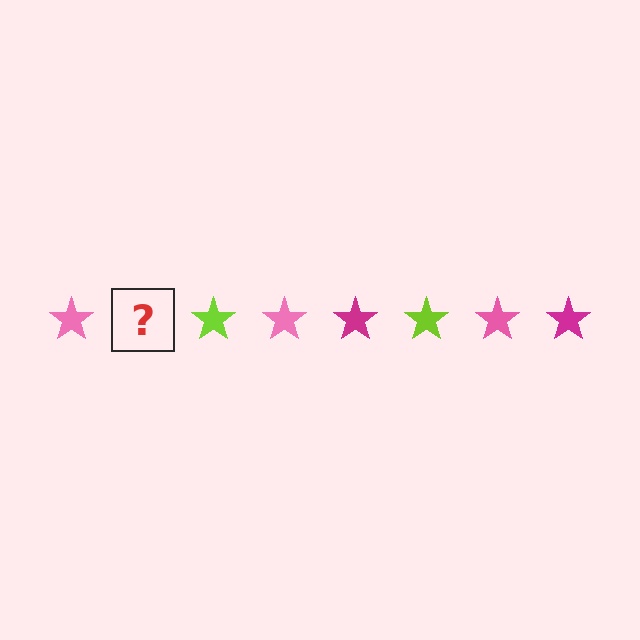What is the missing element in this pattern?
The missing element is a magenta star.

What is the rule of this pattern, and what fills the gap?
The rule is that the pattern cycles through pink, magenta, lime stars. The gap should be filled with a magenta star.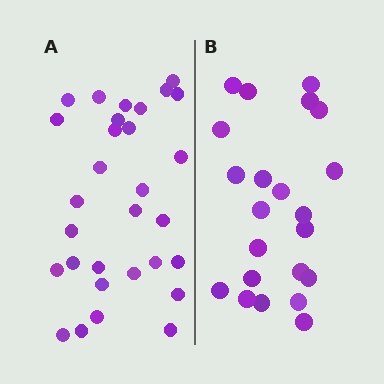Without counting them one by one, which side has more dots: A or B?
Region A (the left region) has more dots.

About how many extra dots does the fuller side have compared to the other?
Region A has roughly 8 or so more dots than region B.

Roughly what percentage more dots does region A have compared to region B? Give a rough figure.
About 35% more.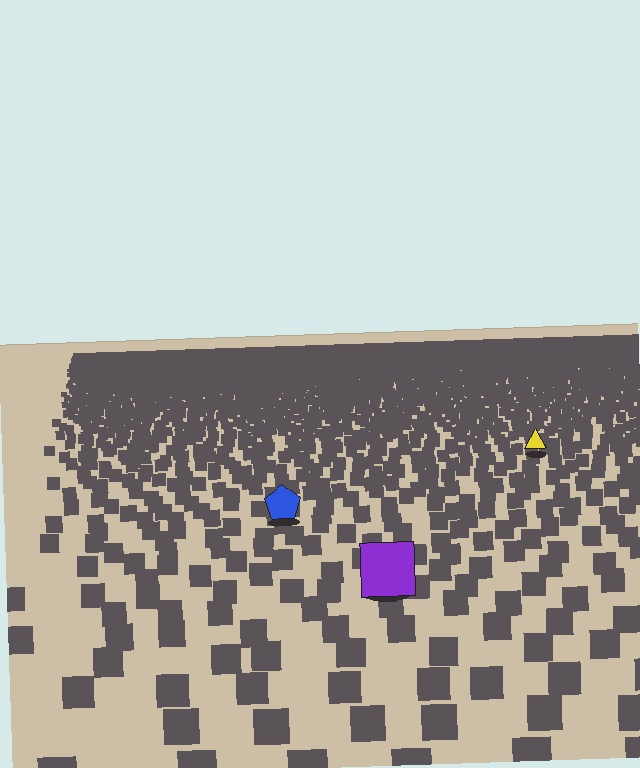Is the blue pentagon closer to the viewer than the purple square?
No. The purple square is closer — you can tell from the texture gradient: the ground texture is coarser near it.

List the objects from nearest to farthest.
From nearest to farthest: the purple square, the blue pentagon, the yellow triangle.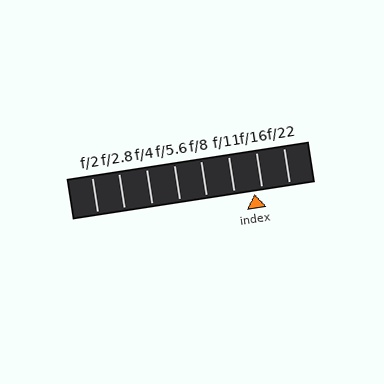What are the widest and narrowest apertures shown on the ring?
The widest aperture shown is f/2 and the narrowest is f/22.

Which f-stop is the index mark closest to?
The index mark is closest to f/16.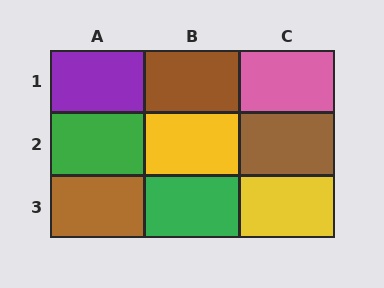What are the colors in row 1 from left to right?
Purple, brown, pink.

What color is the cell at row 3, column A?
Brown.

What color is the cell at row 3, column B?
Green.